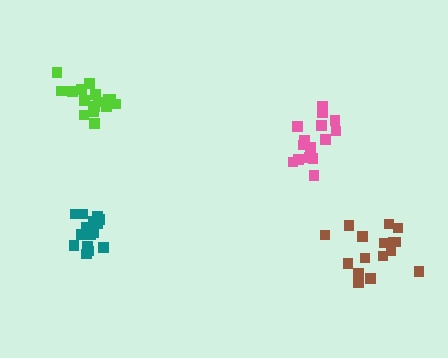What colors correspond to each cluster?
The clusters are colored: lime, teal, brown, pink.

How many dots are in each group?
Group 1: 18 dots, Group 2: 16 dots, Group 3: 16 dots, Group 4: 15 dots (65 total).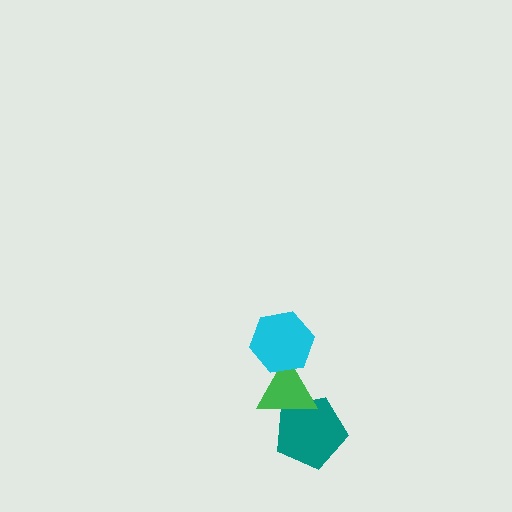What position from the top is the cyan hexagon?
The cyan hexagon is 1st from the top.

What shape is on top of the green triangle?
The cyan hexagon is on top of the green triangle.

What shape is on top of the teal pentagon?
The green triangle is on top of the teal pentagon.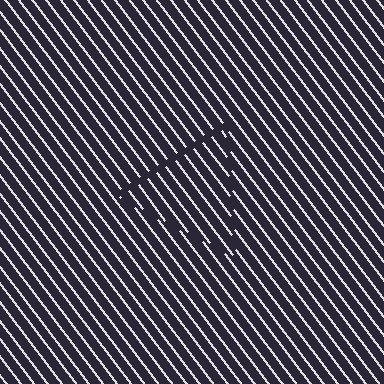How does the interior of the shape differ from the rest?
The interior of the shape contains the same grating, shifted by half a period — the contour is defined by the phase discontinuity where line-ends from the inner and outer gratings abut.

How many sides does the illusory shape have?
3 sides — the line-ends trace a triangle.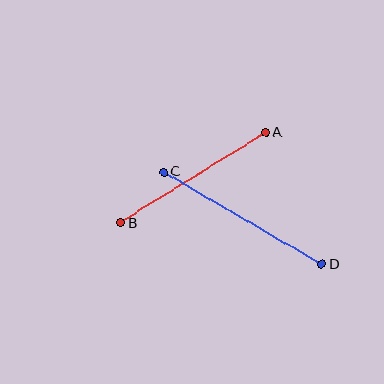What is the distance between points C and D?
The distance is approximately 183 pixels.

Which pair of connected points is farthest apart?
Points C and D are farthest apart.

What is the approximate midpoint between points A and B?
The midpoint is at approximately (193, 177) pixels.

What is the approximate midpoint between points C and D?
The midpoint is at approximately (243, 218) pixels.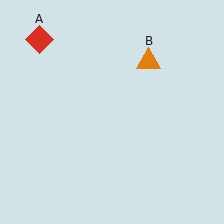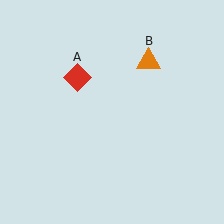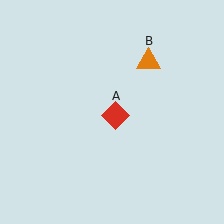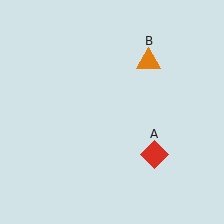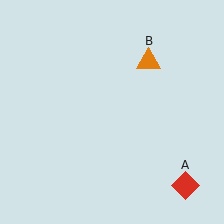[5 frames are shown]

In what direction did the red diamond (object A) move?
The red diamond (object A) moved down and to the right.